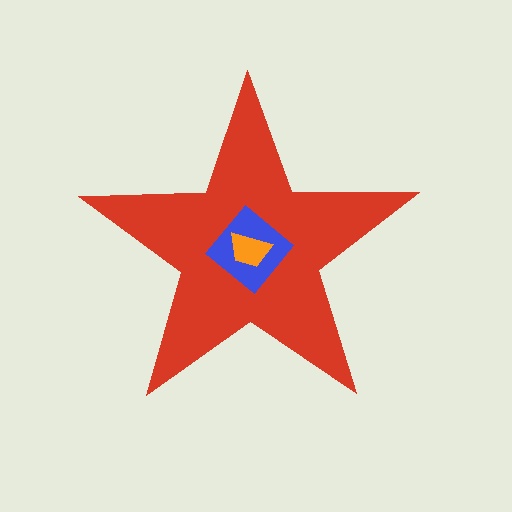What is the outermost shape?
The red star.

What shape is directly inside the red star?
The blue diamond.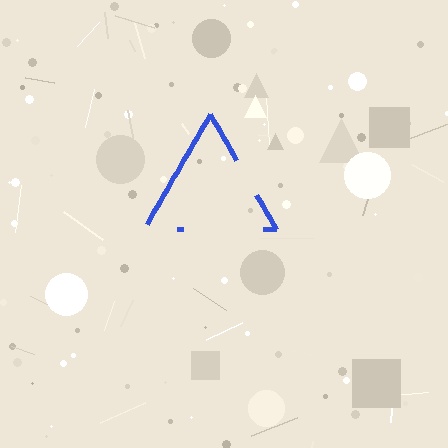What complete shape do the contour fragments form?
The contour fragments form a triangle.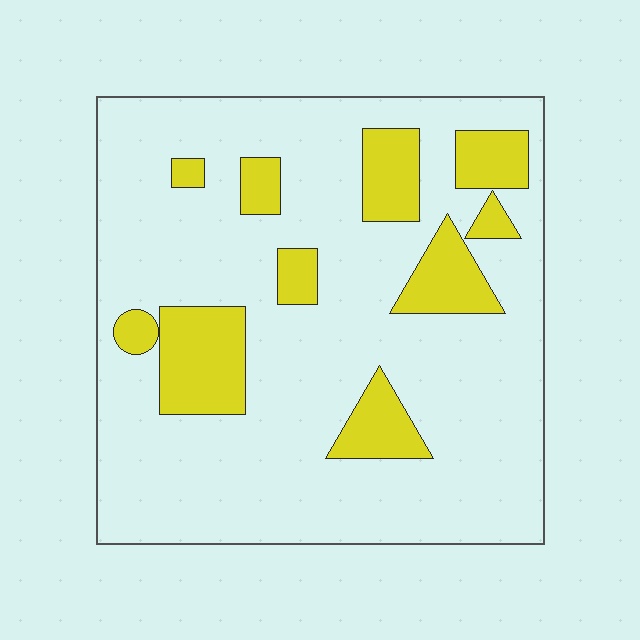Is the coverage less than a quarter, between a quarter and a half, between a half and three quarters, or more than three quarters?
Less than a quarter.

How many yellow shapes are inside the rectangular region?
10.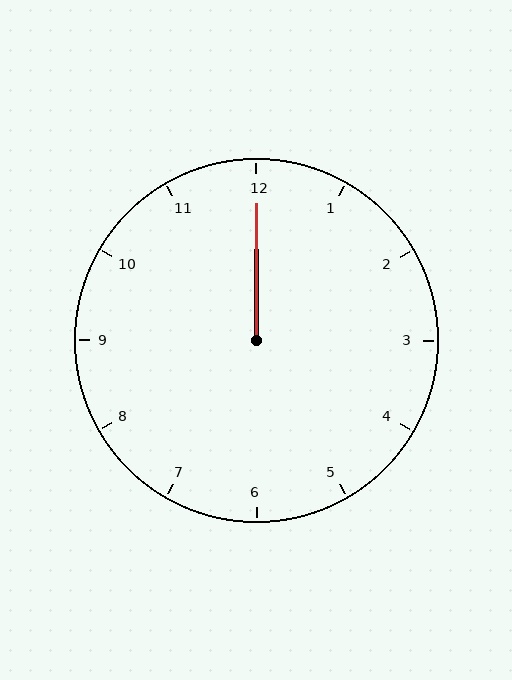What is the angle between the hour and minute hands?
Approximately 0 degrees.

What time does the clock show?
12:00.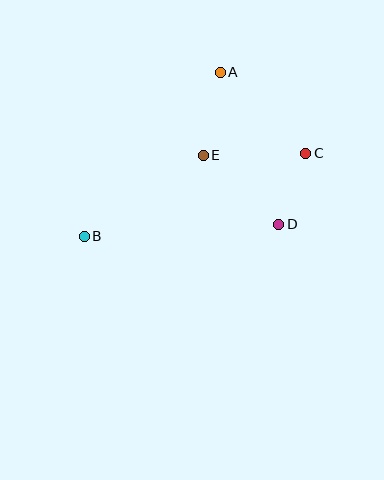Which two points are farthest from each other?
Points B and C are farthest from each other.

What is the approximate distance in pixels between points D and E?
The distance between D and E is approximately 102 pixels.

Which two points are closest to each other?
Points C and D are closest to each other.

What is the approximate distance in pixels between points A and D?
The distance between A and D is approximately 163 pixels.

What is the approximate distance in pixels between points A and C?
The distance between A and C is approximately 118 pixels.